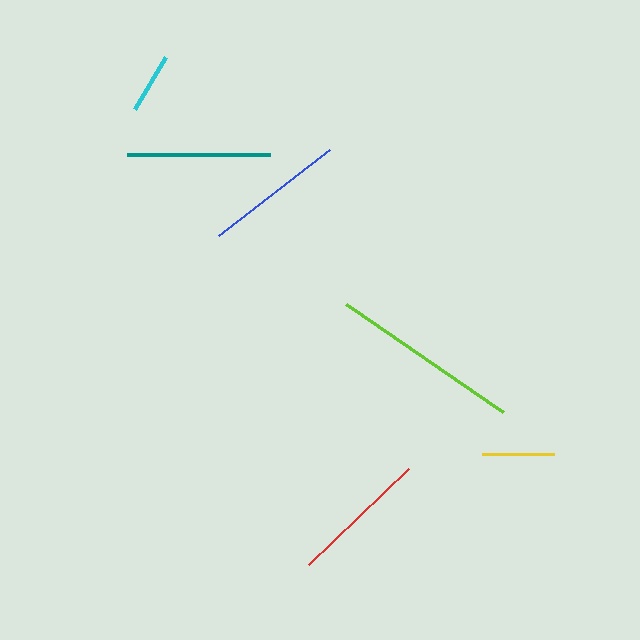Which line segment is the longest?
The lime line is the longest at approximately 190 pixels.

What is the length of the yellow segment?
The yellow segment is approximately 71 pixels long.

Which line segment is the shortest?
The cyan line is the shortest at approximately 60 pixels.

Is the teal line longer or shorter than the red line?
The teal line is longer than the red line.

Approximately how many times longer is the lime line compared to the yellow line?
The lime line is approximately 2.7 times the length of the yellow line.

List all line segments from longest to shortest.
From longest to shortest: lime, teal, blue, red, yellow, cyan.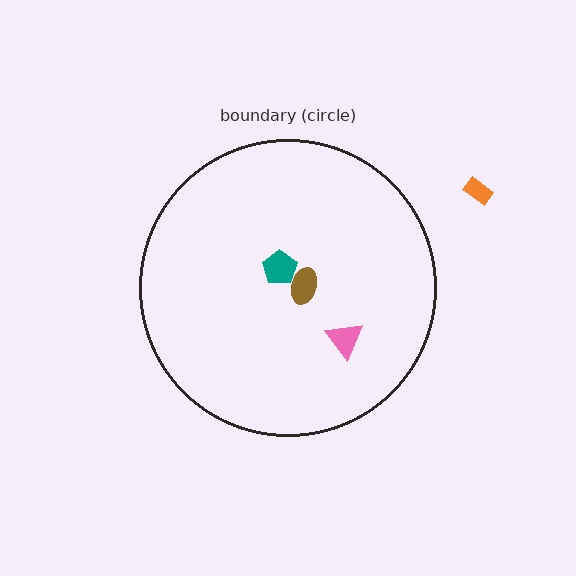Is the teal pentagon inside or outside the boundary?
Inside.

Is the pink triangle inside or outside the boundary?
Inside.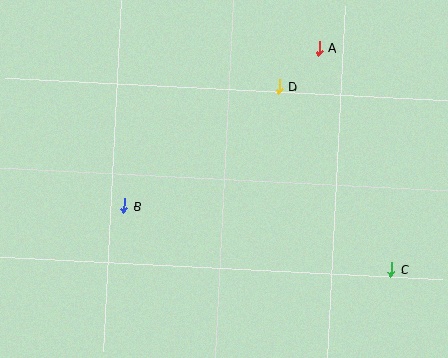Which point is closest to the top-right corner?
Point A is closest to the top-right corner.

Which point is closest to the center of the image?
Point B at (125, 206) is closest to the center.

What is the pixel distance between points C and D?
The distance between C and D is 214 pixels.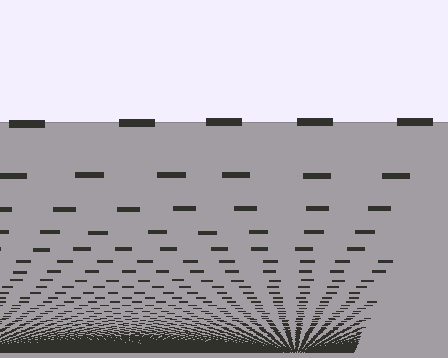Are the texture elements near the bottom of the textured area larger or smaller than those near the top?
Smaller. The gradient is inverted — elements near the bottom are smaller and denser.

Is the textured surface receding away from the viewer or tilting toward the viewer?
The surface appears to tilt toward the viewer. Texture elements get larger and sparser toward the top.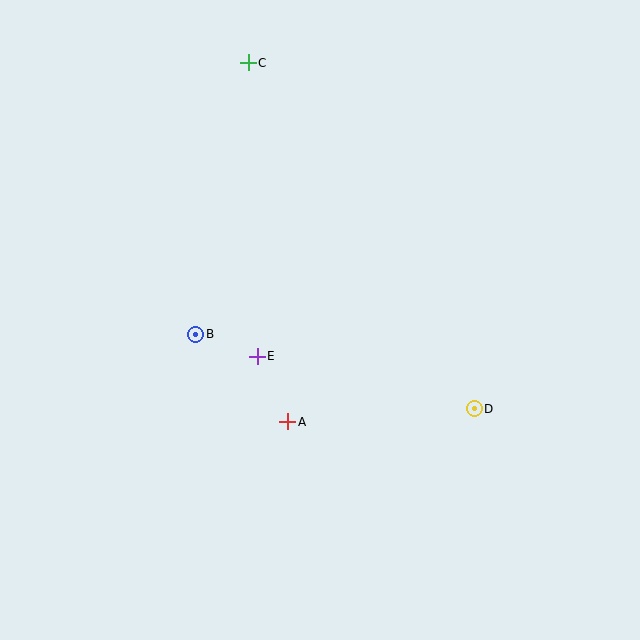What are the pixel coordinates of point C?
Point C is at (248, 63).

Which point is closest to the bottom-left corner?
Point A is closest to the bottom-left corner.